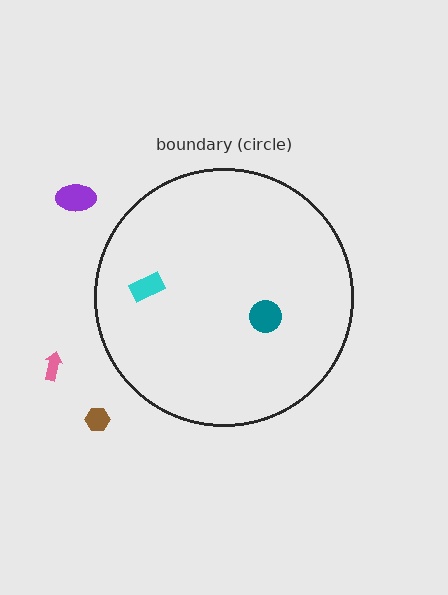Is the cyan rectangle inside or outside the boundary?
Inside.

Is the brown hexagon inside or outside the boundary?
Outside.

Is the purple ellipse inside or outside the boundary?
Outside.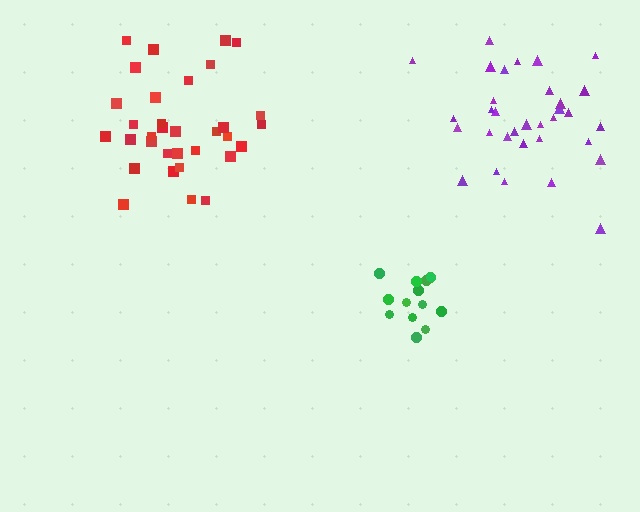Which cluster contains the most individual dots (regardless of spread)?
Red (33).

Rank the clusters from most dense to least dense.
green, purple, red.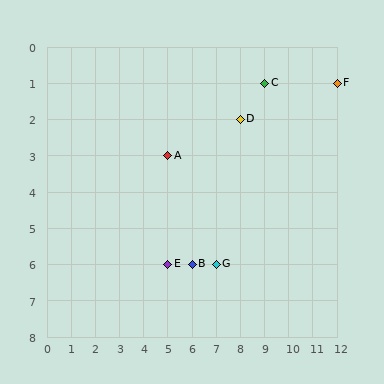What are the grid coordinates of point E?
Point E is at grid coordinates (5, 6).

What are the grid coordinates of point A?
Point A is at grid coordinates (5, 3).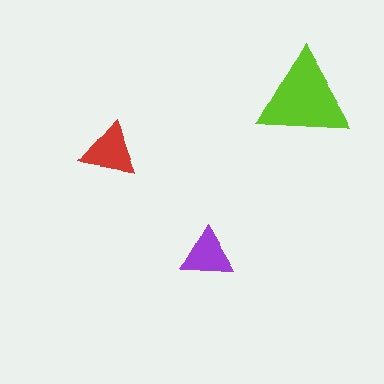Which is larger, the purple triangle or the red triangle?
The red one.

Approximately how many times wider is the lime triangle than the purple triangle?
About 2 times wider.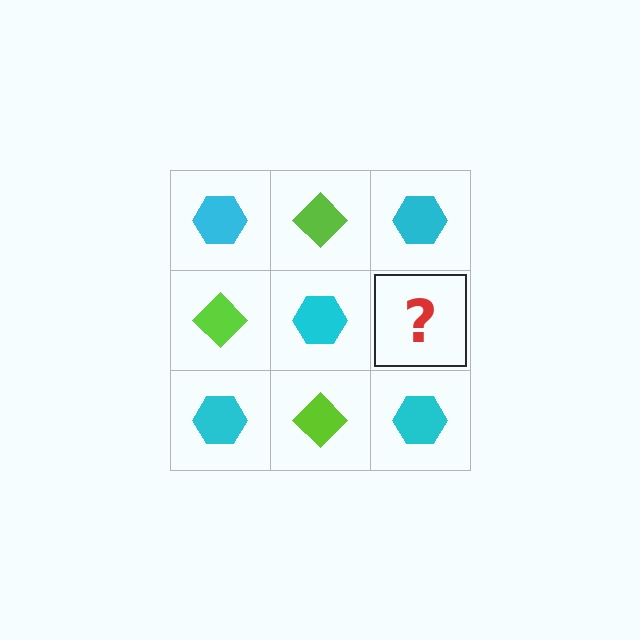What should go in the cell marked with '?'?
The missing cell should contain a lime diamond.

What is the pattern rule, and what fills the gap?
The rule is that it alternates cyan hexagon and lime diamond in a checkerboard pattern. The gap should be filled with a lime diamond.